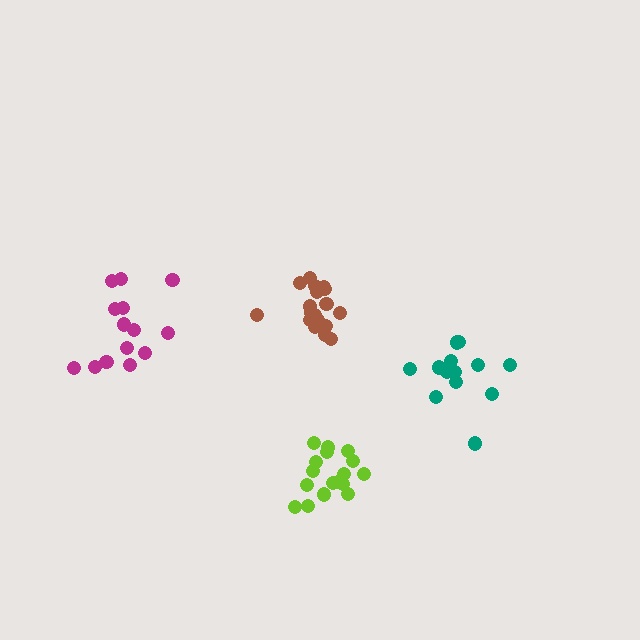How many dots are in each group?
Group 1: 17 dots, Group 2: 13 dots, Group 3: 18 dots, Group 4: 14 dots (62 total).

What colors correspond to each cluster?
The clusters are colored: lime, teal, brown, magenta.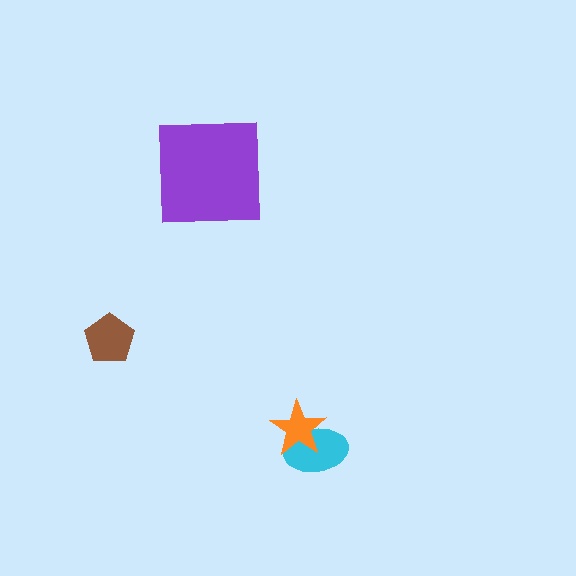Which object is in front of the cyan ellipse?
The orange star is in front of the cyan ellipse.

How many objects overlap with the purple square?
0 objects overlap with the purple square.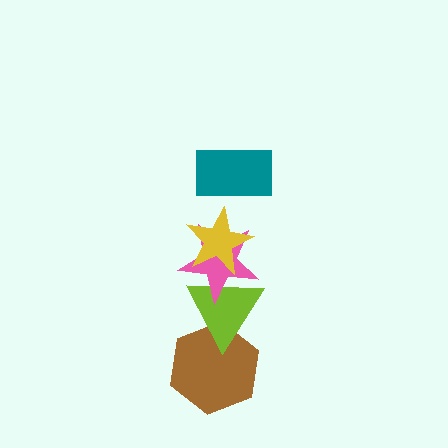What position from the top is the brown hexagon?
The brown hexagon is 5th from the top.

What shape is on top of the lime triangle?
The pink star is on top of the lime triangle.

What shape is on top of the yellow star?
The teal rectangle is on top of the yellow star.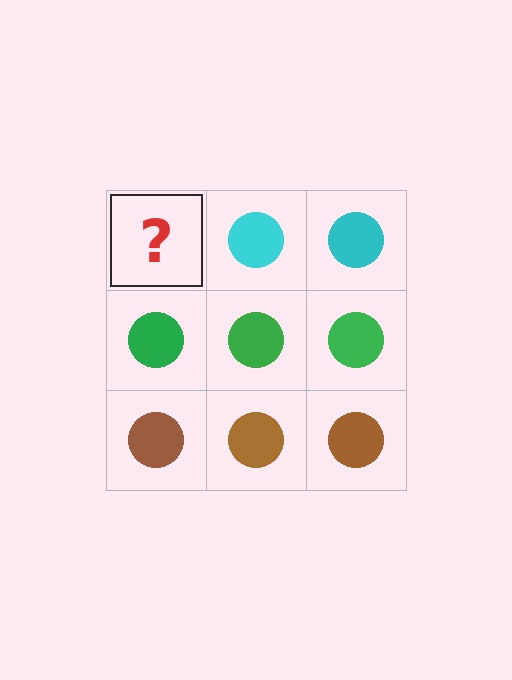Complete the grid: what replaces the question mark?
The question mark should be replaced with a cyan circle.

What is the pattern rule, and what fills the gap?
The rule is that each row has a consistent color. The gap should be filled with a cyan circle.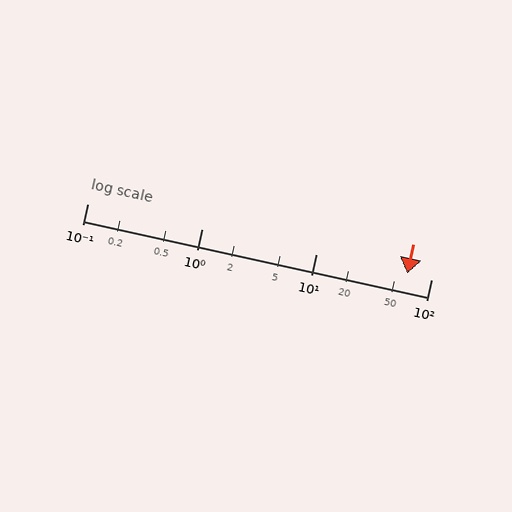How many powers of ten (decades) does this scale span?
The scale spans 3 decades, from 0.1 to 100.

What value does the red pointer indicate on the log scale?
The pointer indicates approximately 62.